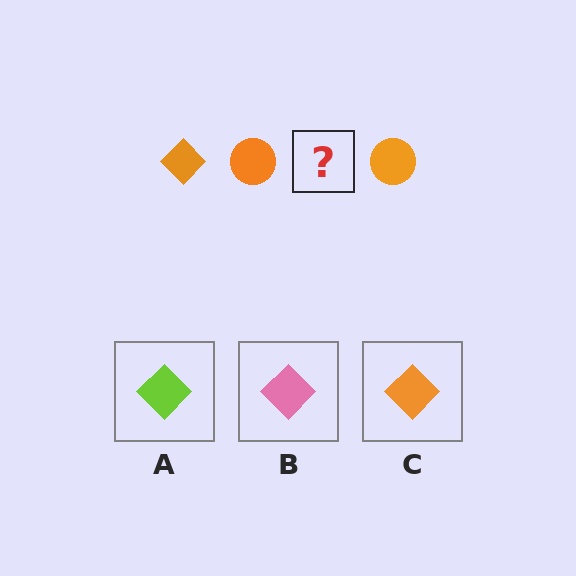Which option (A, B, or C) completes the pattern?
C.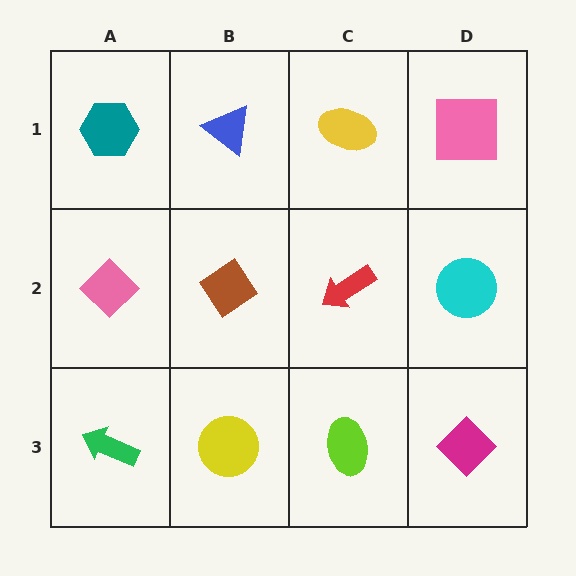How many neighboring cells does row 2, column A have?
3.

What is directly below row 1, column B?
A brown diamond.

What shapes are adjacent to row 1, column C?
A red arrow (row 2, column C), a blue triangle (row 1, column B), a pink square (row 1, column D).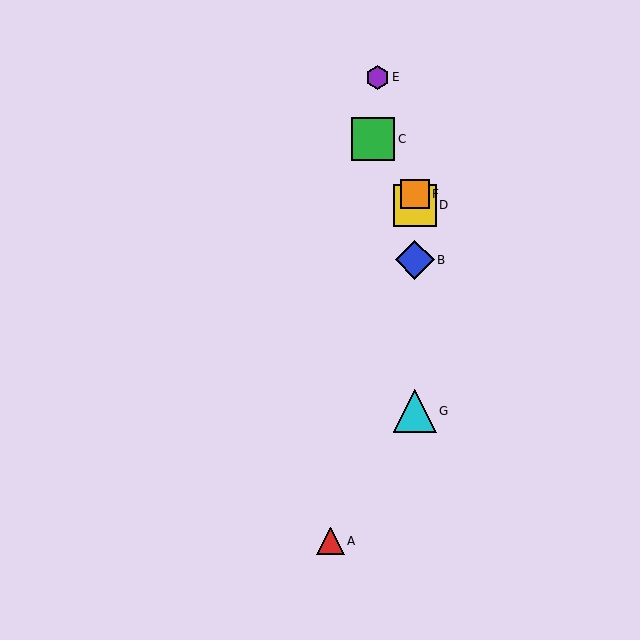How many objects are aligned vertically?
4 objects (B, D, F, G) are aligned vertically.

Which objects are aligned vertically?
Objects B, D, F, G are aligned vertically.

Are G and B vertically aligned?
Yes, both are at x≈415.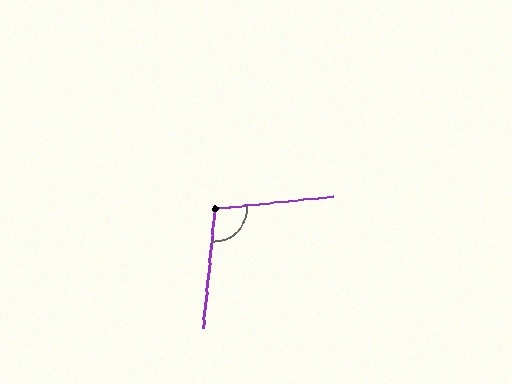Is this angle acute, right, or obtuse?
It is obtuse.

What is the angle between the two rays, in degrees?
Approximately 101 degrees.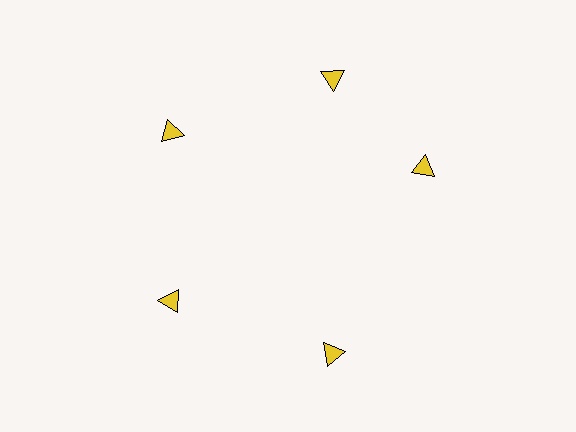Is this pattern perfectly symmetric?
No. The 5 yellow triangles are arranged in a ring, but one element near the 3 o'clock position is rotated out of alignment along the ring, breaking the 5-fold rotational symmetry.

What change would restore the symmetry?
The symmetry would be restored by rotating it back into even spacing with its neighbors so that all 5 triangles sit at equal angles and equal distance from the center.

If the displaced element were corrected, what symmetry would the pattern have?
It would have 5-fold rotational symmetry — the pattern would map onto itself every 72 degrees.